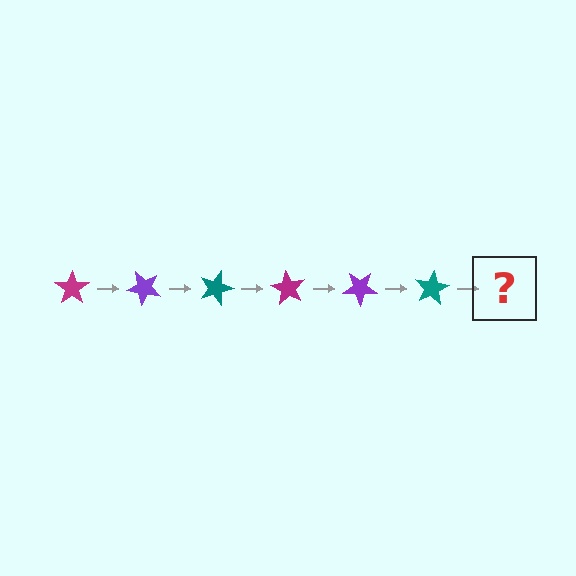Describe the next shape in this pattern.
It should be a magenta star, rotated 270 degrees from the start.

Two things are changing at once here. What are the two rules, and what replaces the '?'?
The two rules are that it rotates 45 degrees each step and the color cycles through magenta, purple, and teal. The '?' should be a magenta star, rotated 270 degrees from the start.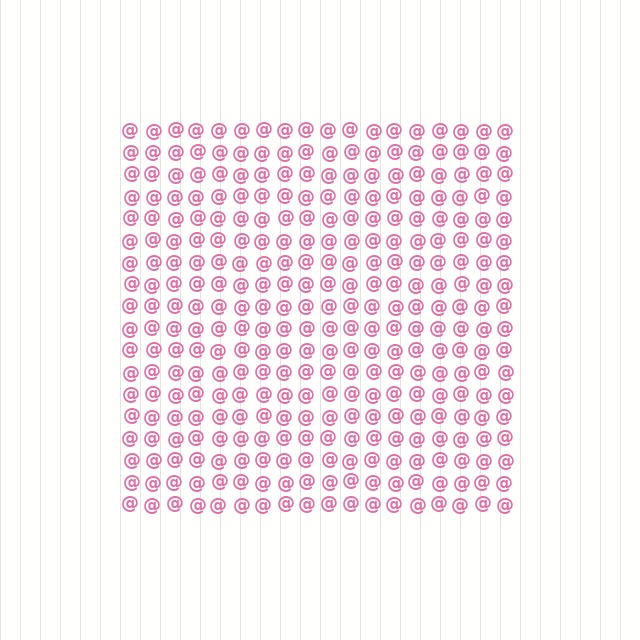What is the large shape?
The large shape is a square.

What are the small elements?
The small elements are at signs.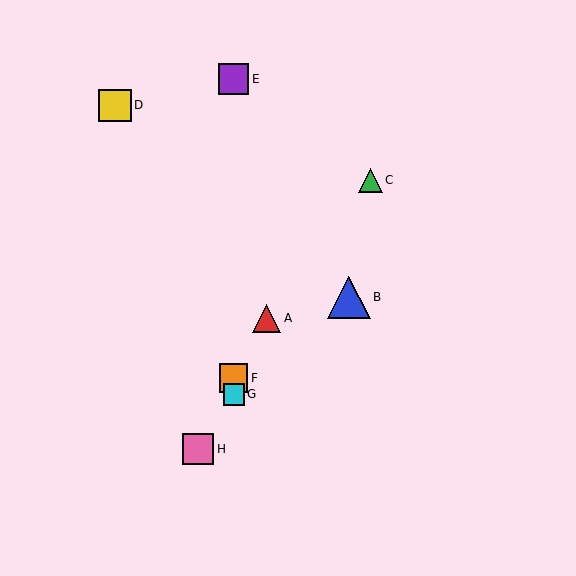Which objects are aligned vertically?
Objects E, F, G are aligned vertically.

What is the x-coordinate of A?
Object A is at x≈267.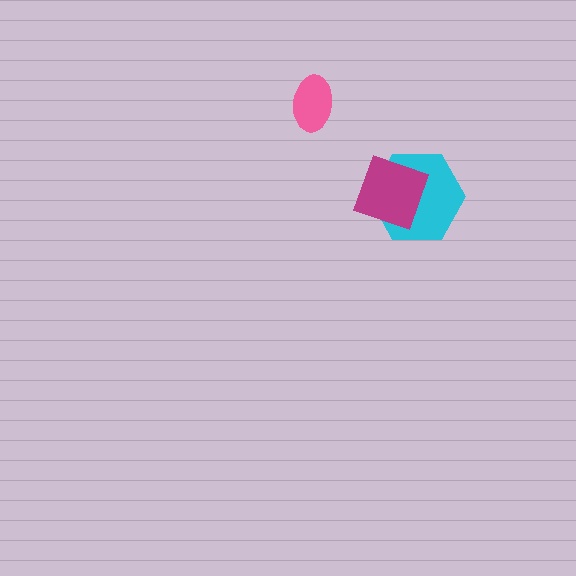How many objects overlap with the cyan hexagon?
1 object overlaps with the cyan hexagon.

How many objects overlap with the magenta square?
1 object overlaps with the magenta square.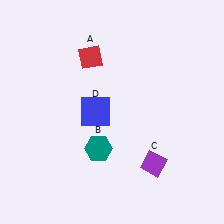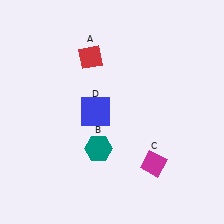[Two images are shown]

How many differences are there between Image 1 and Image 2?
There is 1 difference between the two images.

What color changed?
The diamond (C) changed from purple in Image 1 to magenta in Image 2.